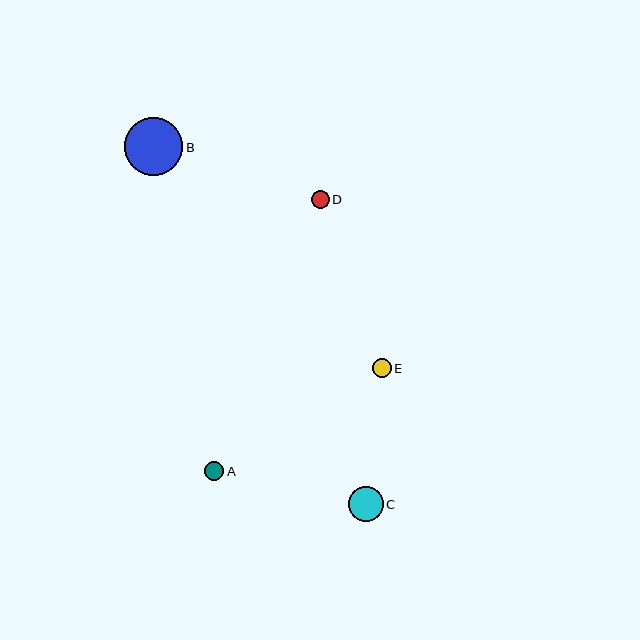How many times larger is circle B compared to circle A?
Circle B is approximately 3.0 times the size of circle A.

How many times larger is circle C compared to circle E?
Circle C is approximately 1.8 times the size of circle E.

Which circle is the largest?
Circle B is the largest with a size of approximately 58 pixels.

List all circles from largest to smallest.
From largest to smallest: B, C, A, E, D.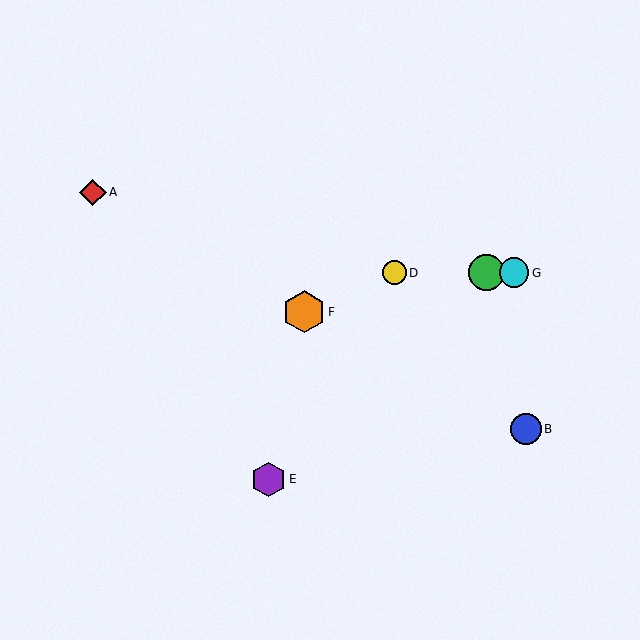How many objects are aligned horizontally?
3 objects (C, D, G) are aligned horizontally.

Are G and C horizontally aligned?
Yes, both are at y≈273.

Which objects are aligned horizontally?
Objects C, D, G are aligned horizontally.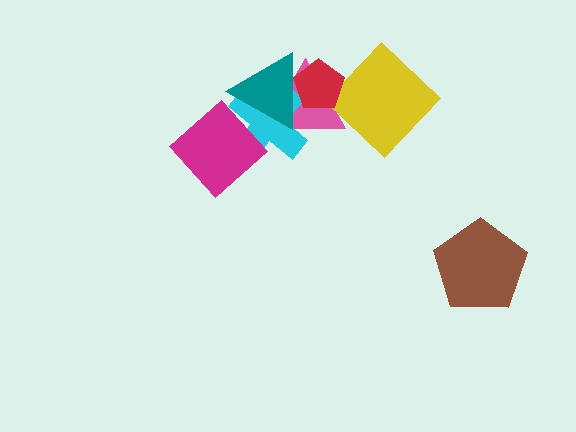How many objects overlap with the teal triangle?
4 objects overlap with the teal triangle.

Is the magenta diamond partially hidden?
Yes, it is partially covered by another shape.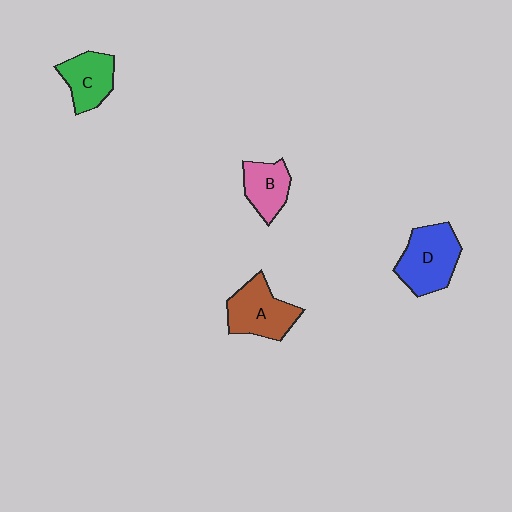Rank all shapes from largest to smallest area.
From largest to smallest: D (blue), A (brown), C (green), B (pink).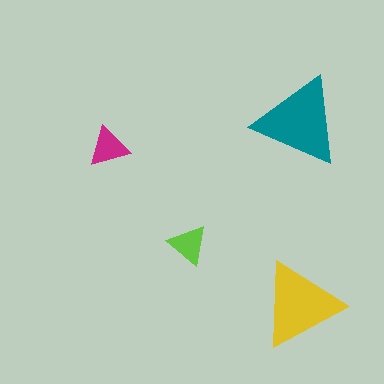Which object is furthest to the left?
The magenta triangle is leftmost.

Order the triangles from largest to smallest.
the teal one, the yellow one, the magenta one, the lime one.